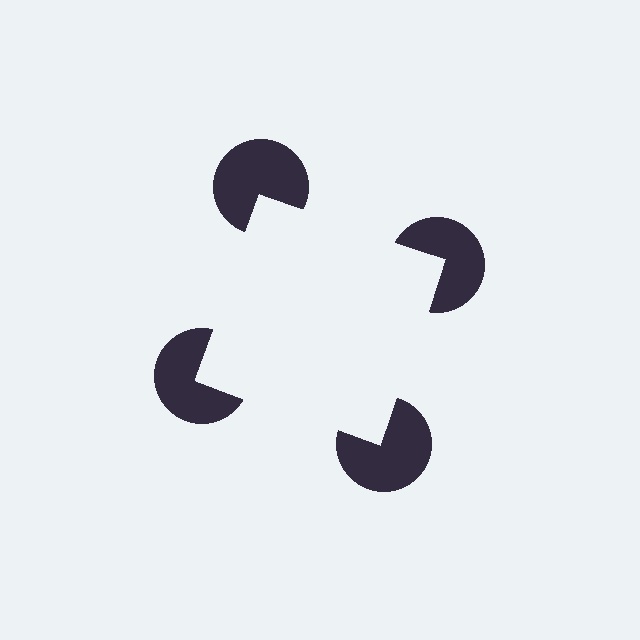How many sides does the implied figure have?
4 sides.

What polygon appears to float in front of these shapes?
An illusory square — its edges are inferred from the aligned wedge cuts in the pac-man discs, not physically drawn.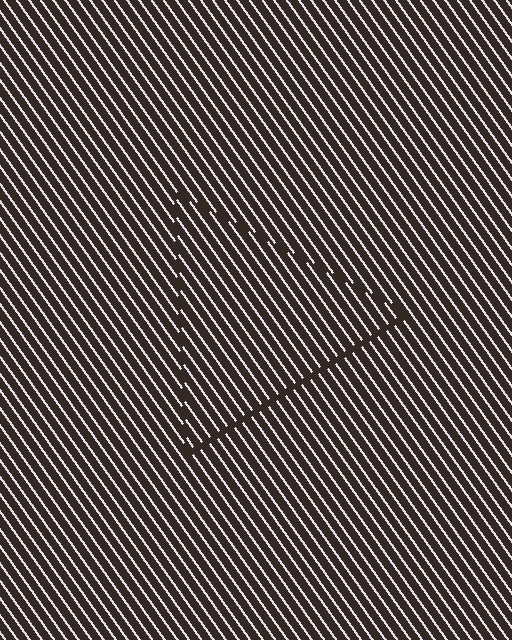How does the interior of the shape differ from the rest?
The interior of the shape contains the same grating, shifted by half a period — the contour is defined by the phase discontinuity where line-ends from the inner and outer gratings abut.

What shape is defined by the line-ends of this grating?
An illusory triangle. The interior of the shape contains the same grating, shifted by half a period — the contour is defined by the phase discontinuity where line-ends from the inner and outer gratings abut.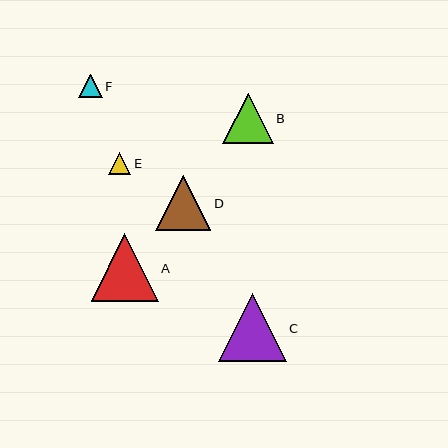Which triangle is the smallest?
Triangle E is the smallest with a size of approximately 22 pixels.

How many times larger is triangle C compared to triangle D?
Triangle C is approximately 1.2 times the size of triangle D.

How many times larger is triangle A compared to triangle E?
Triangle A is approximately 3.0 times the size of triangle E.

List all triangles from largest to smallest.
From largest to smallest: C, A, D, B, F, E.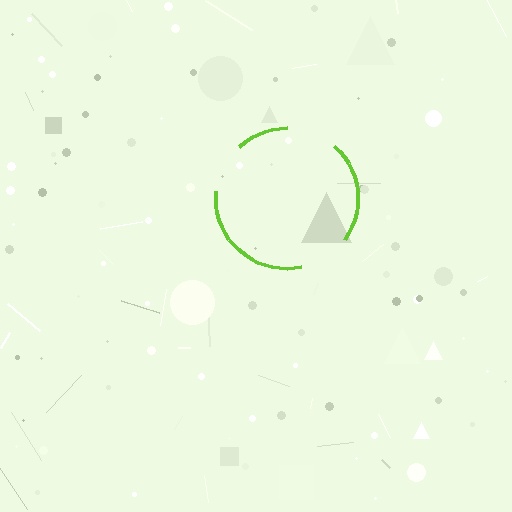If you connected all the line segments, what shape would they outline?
They would outline a circle.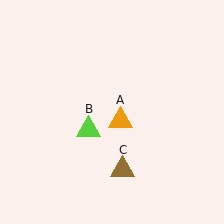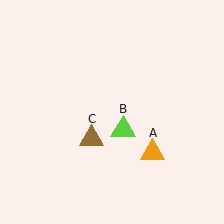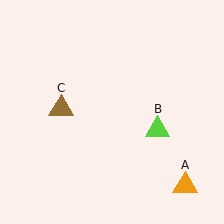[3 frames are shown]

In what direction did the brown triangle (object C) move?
The brown triangle (object C) moved up and to the left.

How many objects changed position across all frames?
3 objects changed position: orange triangle (object A), lime triangle (object B), brown triangle (object C).